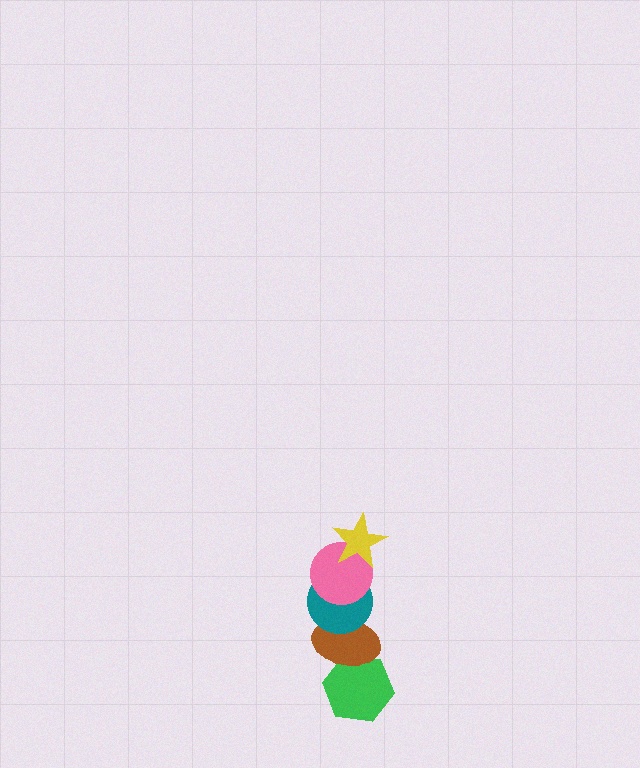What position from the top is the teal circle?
The teal circle is 3rd from the top.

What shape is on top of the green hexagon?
The brown ellipse is on top of the green hexagon.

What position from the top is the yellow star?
The yellow star is 1st from the top.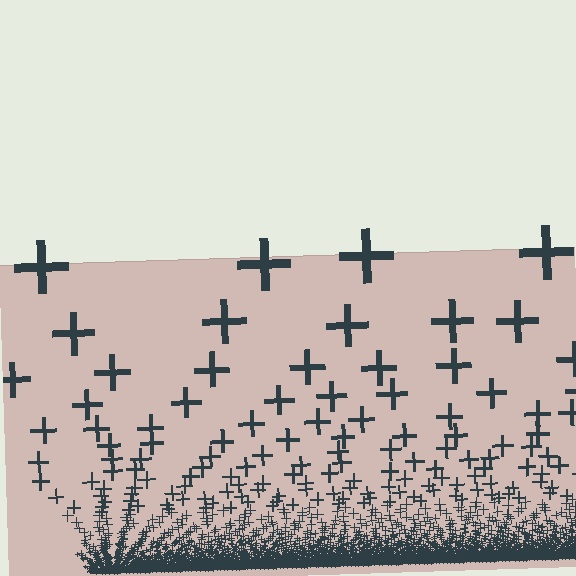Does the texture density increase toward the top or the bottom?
Density increases toward the bottom.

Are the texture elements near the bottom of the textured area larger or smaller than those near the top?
Smaller. The gradient is inverted — elements near the bottom are smaller and denser.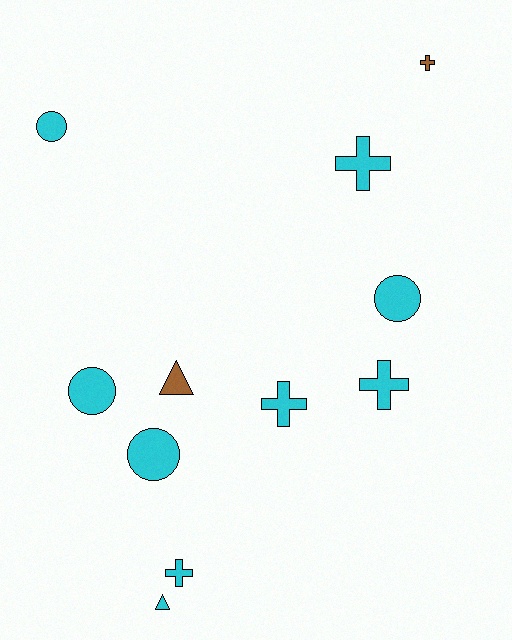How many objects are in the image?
There are 11 objects.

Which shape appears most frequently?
Cross, with 5 objects.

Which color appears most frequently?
Cyan, with 9 objects.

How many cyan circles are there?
There are 4 cyan circles.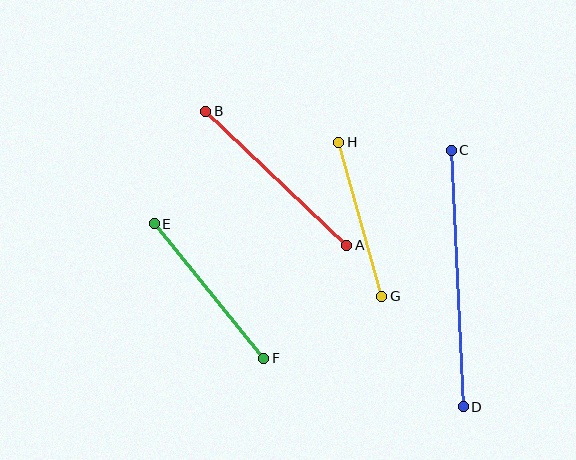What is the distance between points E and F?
The distance is approximately 174 pixels.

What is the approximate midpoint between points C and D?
The midpoint is at approximately (457, 278) pixels.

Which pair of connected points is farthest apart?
Points C and D are farthest apart.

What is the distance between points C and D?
The distance is approximately 257 pixels.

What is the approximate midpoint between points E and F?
The midpoint is at approximately (209, 291) pixels.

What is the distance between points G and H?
The distance is approximately 160 pixels.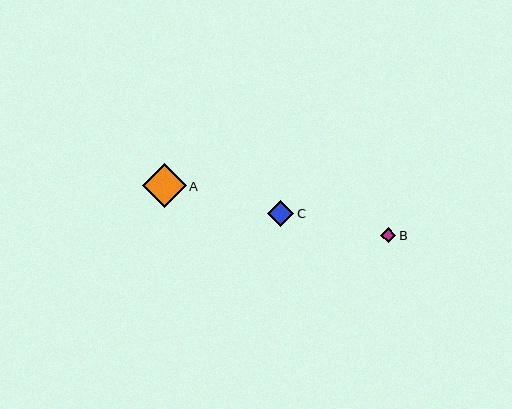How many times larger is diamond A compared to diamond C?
Diamond A is approximately 1.7 times the size of diamond C.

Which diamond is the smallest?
Diamond B is the smallest with a size of approximately 15 pixels.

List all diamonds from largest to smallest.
From largest to smallest: A, C, B.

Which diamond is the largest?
Diamond A is the largest with a size of approximately 44 pixels.